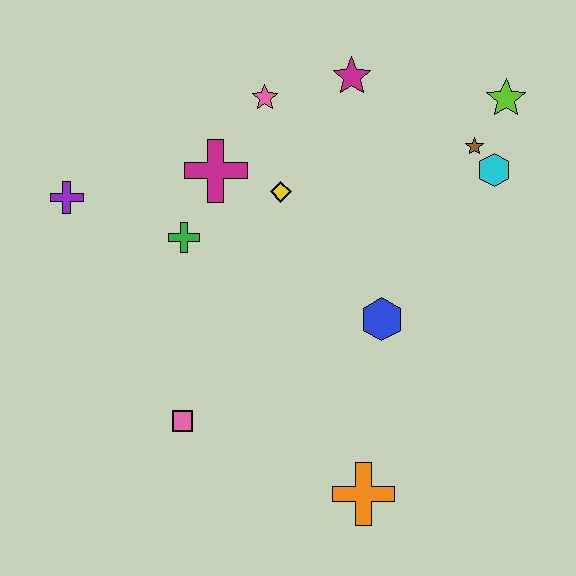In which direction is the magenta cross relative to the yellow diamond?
The magenta cross is to the left of the yellow diamond.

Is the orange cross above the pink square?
No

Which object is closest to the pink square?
The green cross is closest to the pink square.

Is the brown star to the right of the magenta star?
Yes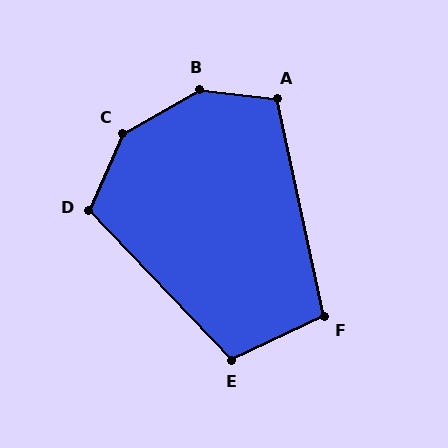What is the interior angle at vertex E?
Approximately 108 degrees (obtuse).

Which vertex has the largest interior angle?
B, at approximately 144 degrees.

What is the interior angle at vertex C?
Approximately 143 degrees (obtuse).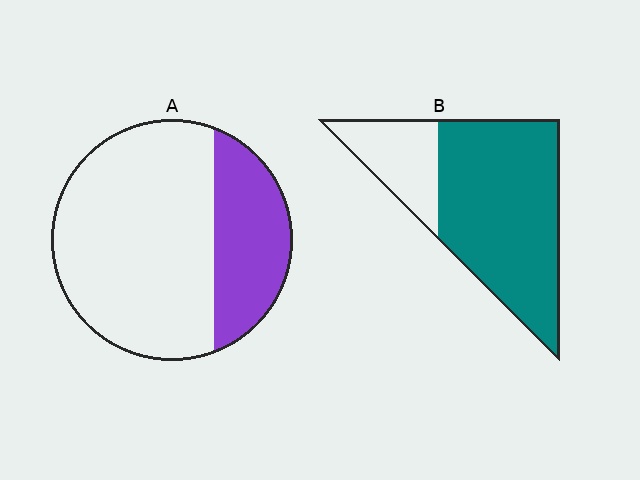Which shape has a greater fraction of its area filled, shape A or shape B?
Shape B.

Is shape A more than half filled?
No.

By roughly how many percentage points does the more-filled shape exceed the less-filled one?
By roughly 45 percentage points (B over A).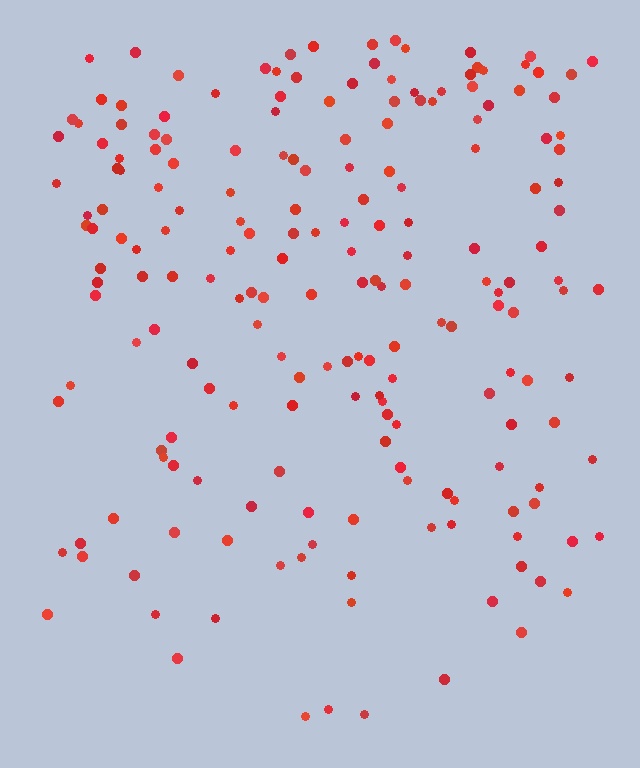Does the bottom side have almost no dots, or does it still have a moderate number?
Still a moderate number, just noticeably fewer than the top.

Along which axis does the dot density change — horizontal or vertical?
Vertical.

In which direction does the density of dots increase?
From bottom to top, with the top side densest.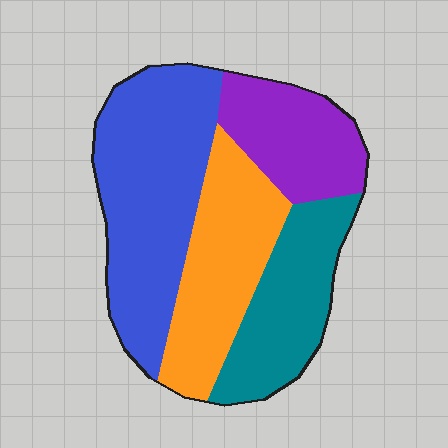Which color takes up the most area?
Blue, at roughly 35%.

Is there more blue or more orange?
Blue.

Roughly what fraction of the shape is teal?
Teal takes up less than a quarter of the shape.